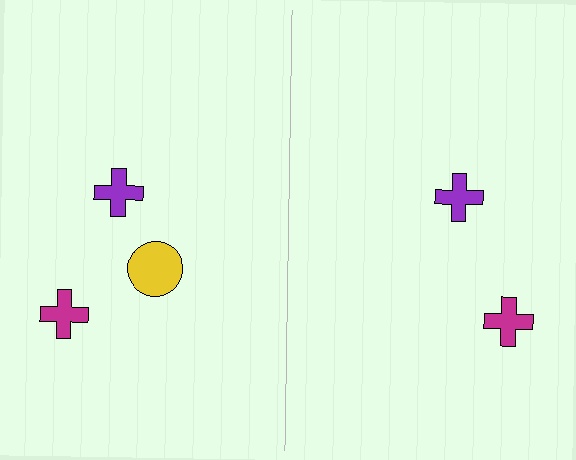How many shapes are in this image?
There are 5 shapes in this image.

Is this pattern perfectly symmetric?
No, the pattern is not perfectly symmetric. A yellow circle is missing from the right side.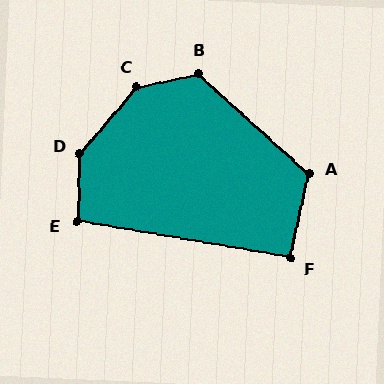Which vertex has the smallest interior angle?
F, at approximately 93 degrees.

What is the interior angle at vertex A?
Approximately 120 degrees (obtuse).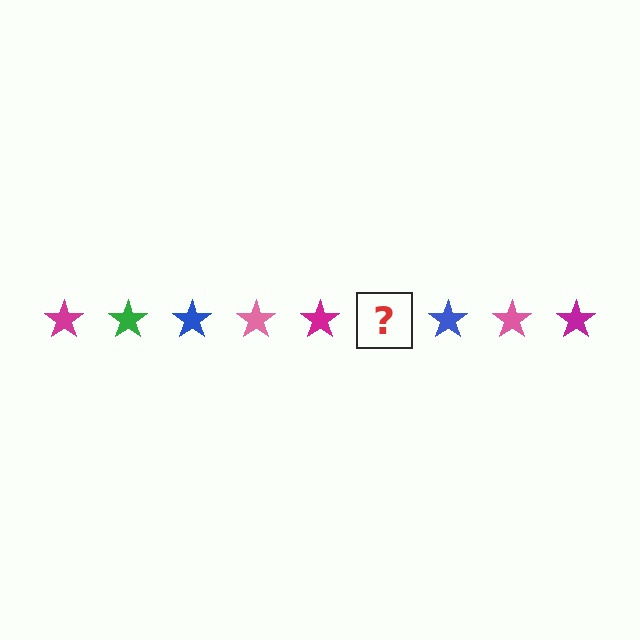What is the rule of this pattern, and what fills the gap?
The rule is that the pattern cycles through magenta, green, blue, pink stars. The gap should be filled with a green star.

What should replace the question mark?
The question mark should be replaced with a green star.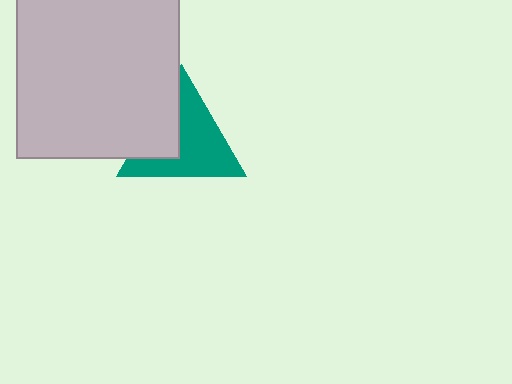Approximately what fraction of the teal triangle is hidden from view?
Roughly 33% of the teal triangle is hidden behind the light gray square.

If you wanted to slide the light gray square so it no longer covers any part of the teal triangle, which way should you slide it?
Slide it left — that is the most direct way to separate the two shapes.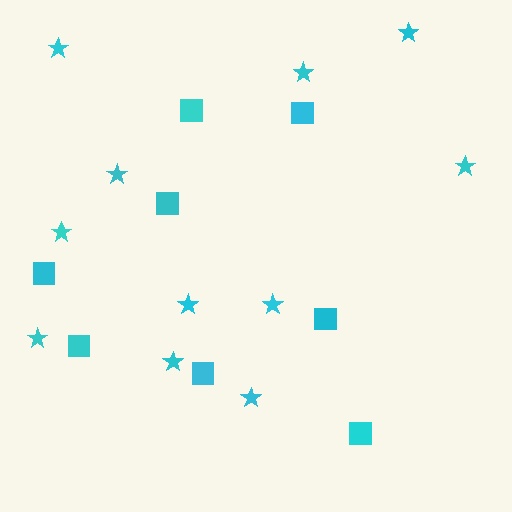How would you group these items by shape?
There are 2 groups: one group of stars (11) and one group of squares (8).